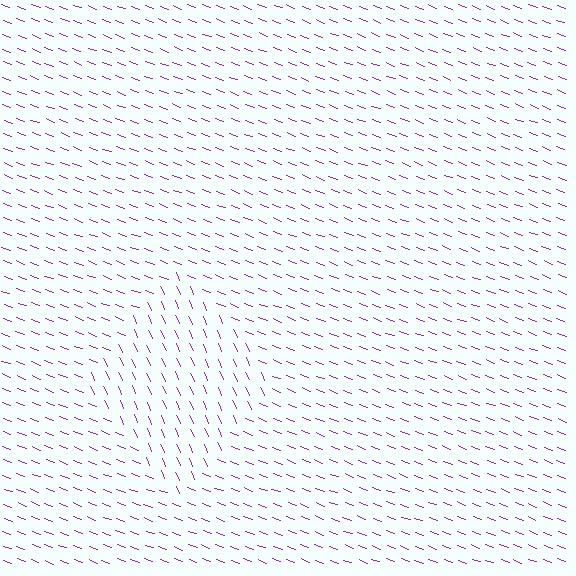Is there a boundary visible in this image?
Yes, there is a texture boundary formed by a change in line orientation.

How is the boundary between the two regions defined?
The boundary is defined purely by a change in line orientation (approximately 45 degrees difference). All lines are the same color and thickness.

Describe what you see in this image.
The image is filled with small purple line segments. A diamond region in the image has lines oriented differently from the surrounding lines, creating a visible texture boundary.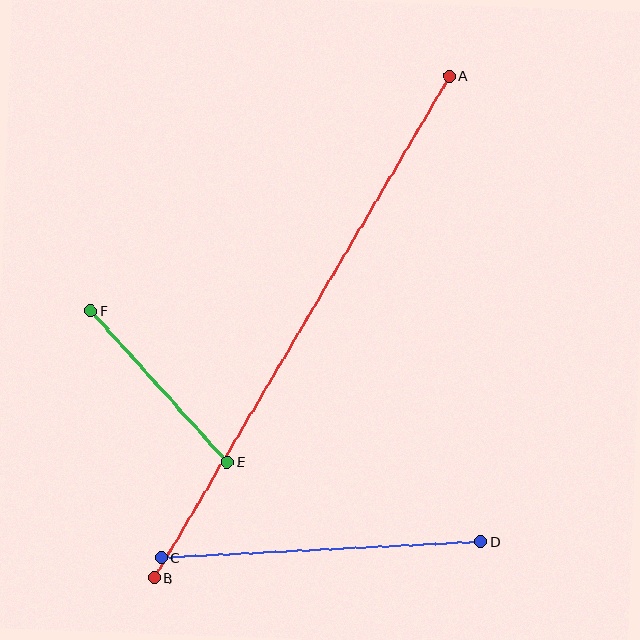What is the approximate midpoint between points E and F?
The midpoint is at approximately (159, 386) pixels.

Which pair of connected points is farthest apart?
Points A and B are farthest apart.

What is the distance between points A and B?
The distance is approximately 582 pixels.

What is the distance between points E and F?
The distance is approximately 204 pixels.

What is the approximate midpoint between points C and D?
The midpoint is at approximately (321, 549) pixels.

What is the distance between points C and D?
The distance is approximately 320 pixels.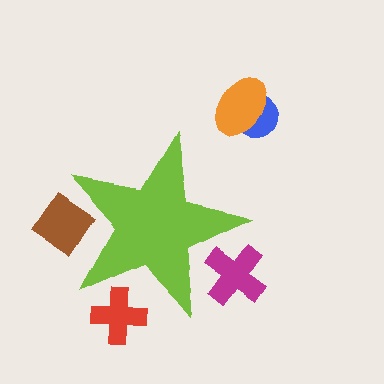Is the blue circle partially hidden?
No, the blue circle is fully visible.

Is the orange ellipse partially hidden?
No, the orange ellipse is fully visible.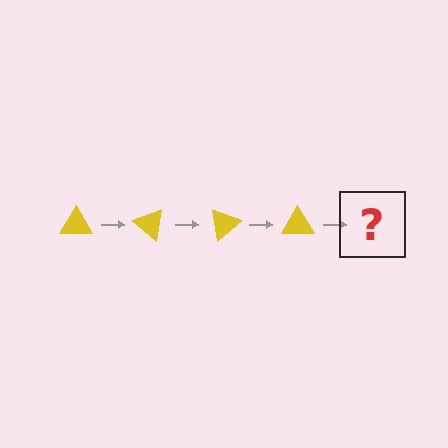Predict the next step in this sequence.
The next step is a yellow triangle rotated 160 degrees.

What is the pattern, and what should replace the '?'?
The pattern is that the triangle rotates 40 degrees each step. The '?' should be a yellow triangle rotated 160 degrees.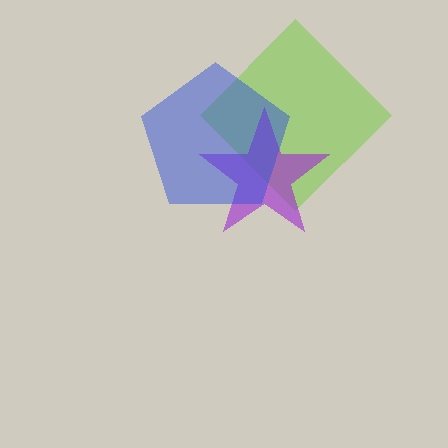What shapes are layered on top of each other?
The layered shapes are: a lime diamond, a purple star, a blue pentagon.